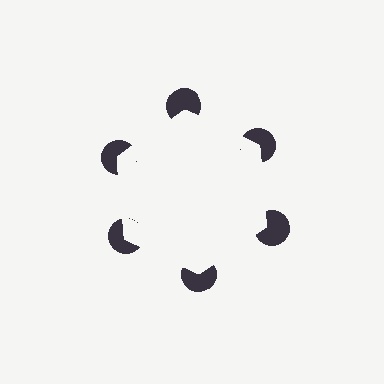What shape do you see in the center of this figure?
An illusory hexagon — its edges are inferred from the aligned wedge cuts in the pac-man discs, not physically drawn.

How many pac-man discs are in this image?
There are 6 — one at each vertex of the illusory hexagon.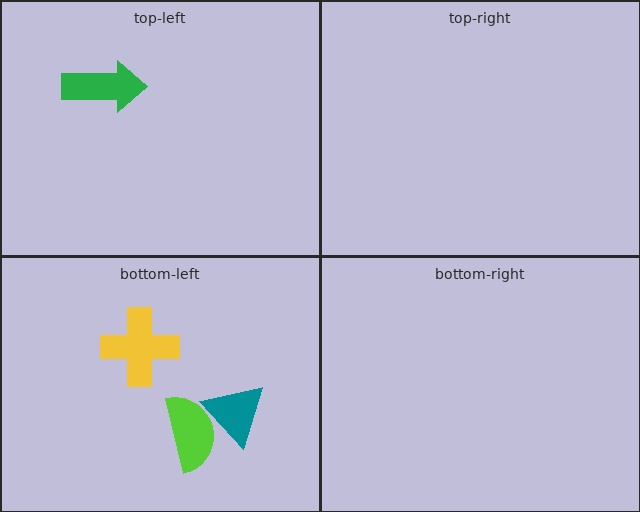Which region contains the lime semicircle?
The bottom-left region.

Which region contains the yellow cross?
The bottom-left region.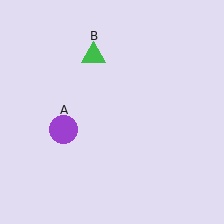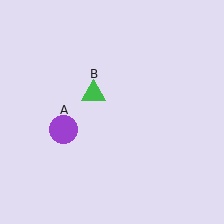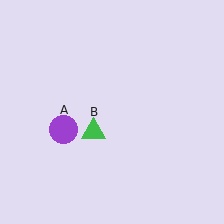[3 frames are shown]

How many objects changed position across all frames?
1 object changed position: green triangle (object B).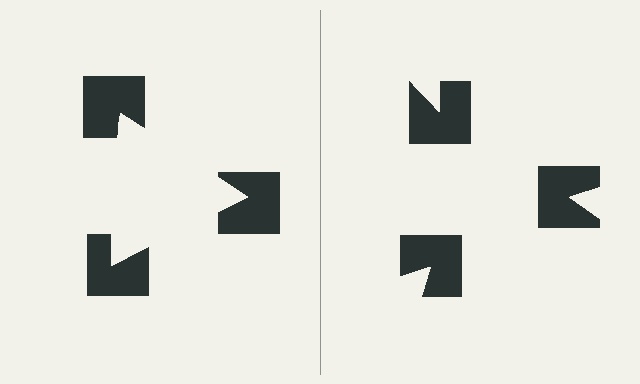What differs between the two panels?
The notched squares are positioned identically on both sides; only the wedge orientations differ. On the left they align to a triangle; on the right they are misaligned.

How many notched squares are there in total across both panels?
6 — 3 on each side.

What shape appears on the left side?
An illusory triangle.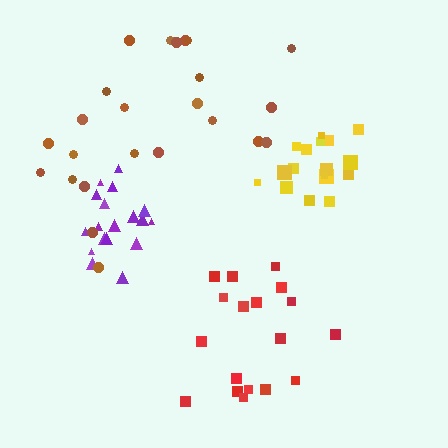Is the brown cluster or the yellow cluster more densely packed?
Yellow.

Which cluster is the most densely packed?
Yellow.